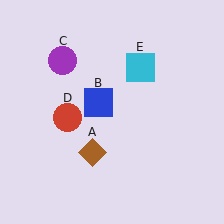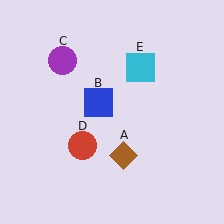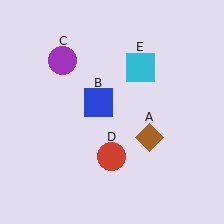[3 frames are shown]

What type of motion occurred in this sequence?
The brown diamond (object A), red circle (object D) rotated counterclockwise around the center of the scene.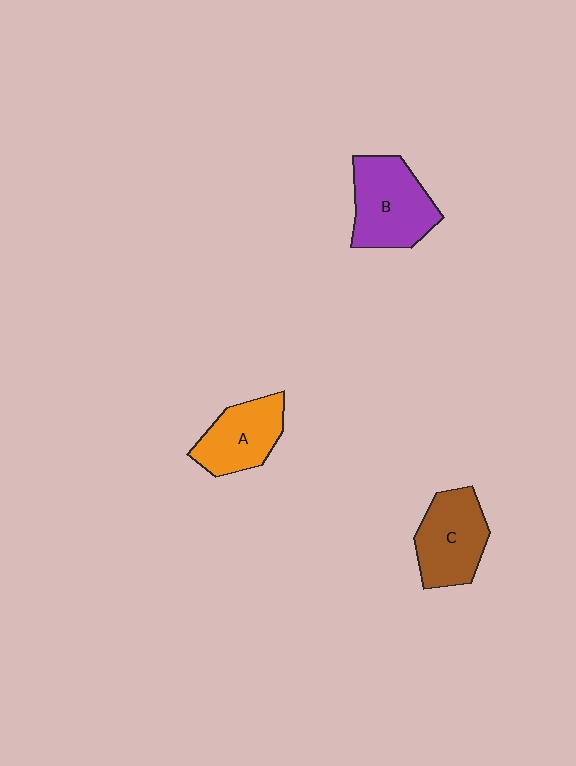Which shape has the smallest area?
Shape A (orange).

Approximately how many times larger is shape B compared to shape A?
Approximately 1.3 times.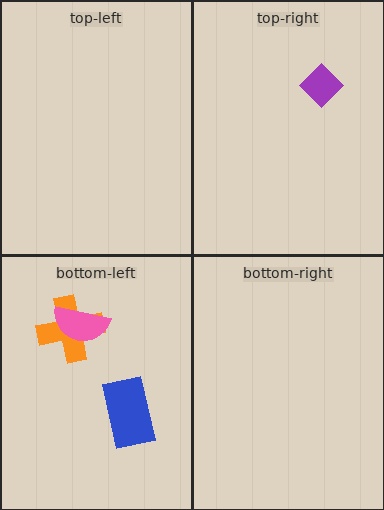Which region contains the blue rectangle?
The bottom-left region.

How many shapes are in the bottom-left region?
3.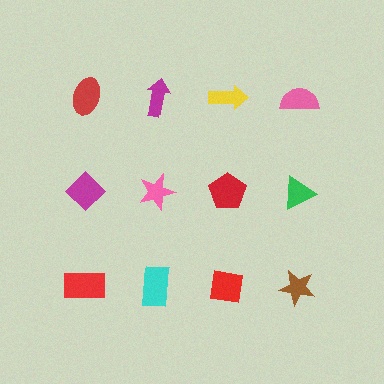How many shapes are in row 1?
4 shapes.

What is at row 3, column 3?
A red square.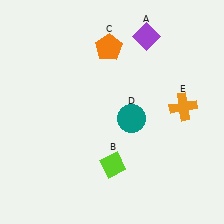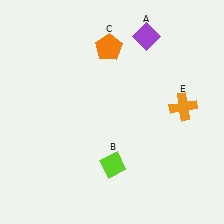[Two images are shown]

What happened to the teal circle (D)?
The teal circle (D) was removed in Image 2. It was in the bottom-right area of Image 1.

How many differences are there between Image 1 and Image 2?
There is 1 difference between the two images.